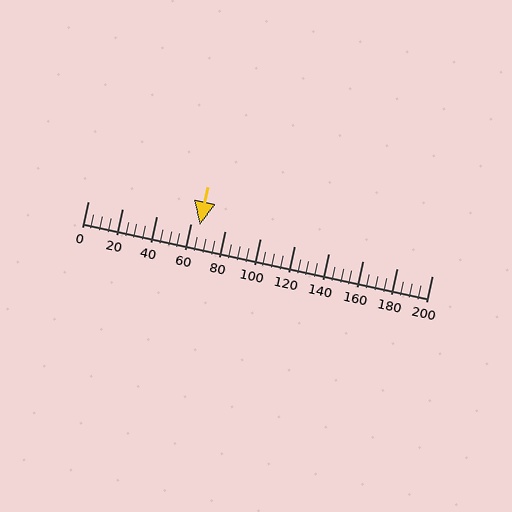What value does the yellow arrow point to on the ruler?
The yellow arrow points to approximately 65.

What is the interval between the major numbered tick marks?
The major tick marks are spaced 20 units apart.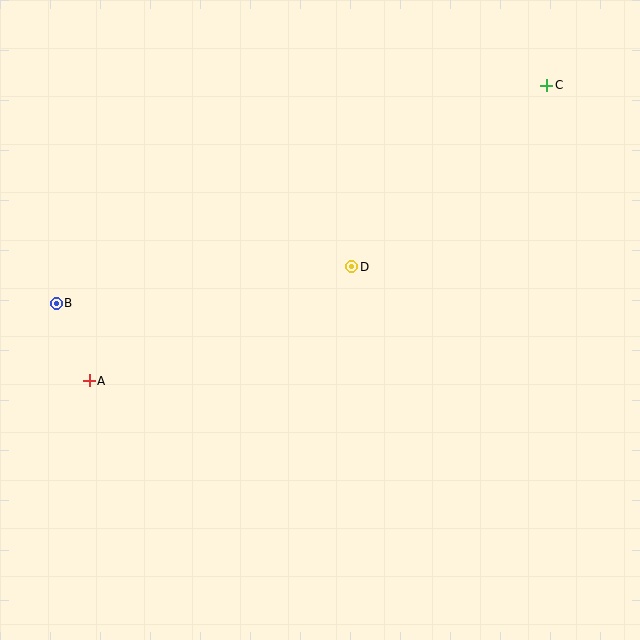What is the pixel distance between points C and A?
The distance between C and A is 544 pixels.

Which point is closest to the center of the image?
Point D at (352, 267) is closest to the center.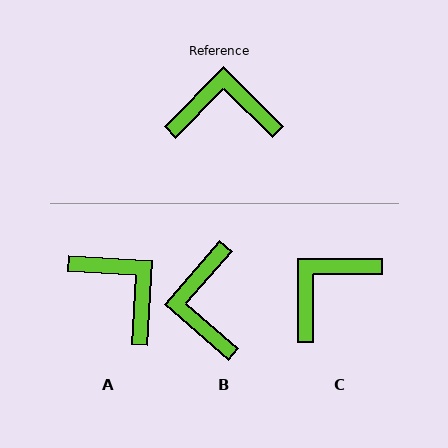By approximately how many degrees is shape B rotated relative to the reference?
Approximately 94 degrees counter-clockwise.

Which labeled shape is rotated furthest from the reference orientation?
B, about 94 degrees away.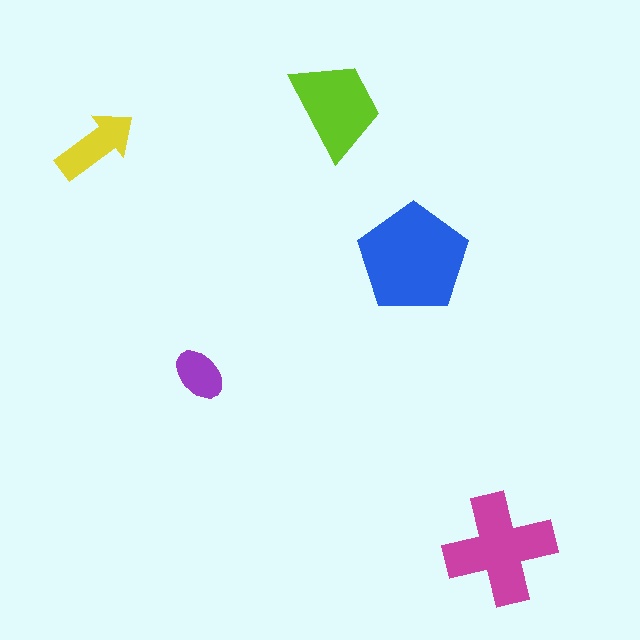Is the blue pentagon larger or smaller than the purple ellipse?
Larger.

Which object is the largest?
The blue pentagon.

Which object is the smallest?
The purple ellipse.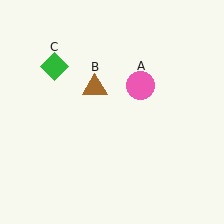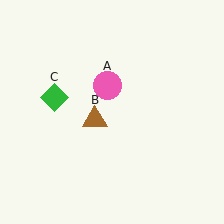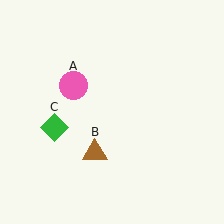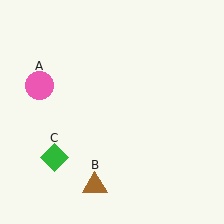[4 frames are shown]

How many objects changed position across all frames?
3 objects changed position: pink circle (object A), brown triangle (object B), green diamond (object C).